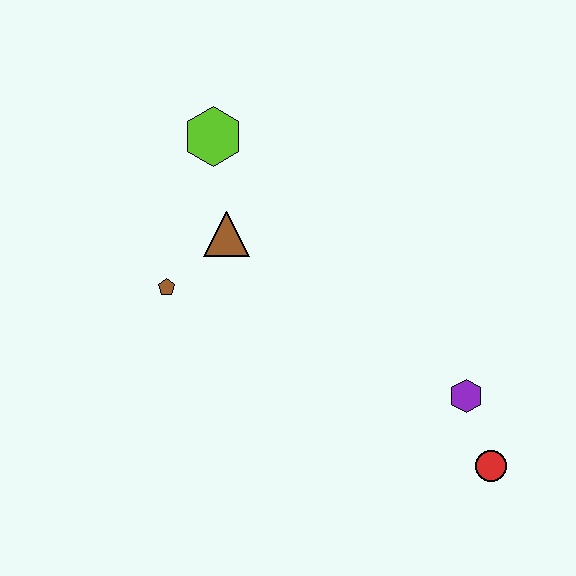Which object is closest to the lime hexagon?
The brown triangle is closest to the lime hexagon.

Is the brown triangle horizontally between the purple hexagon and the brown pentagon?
Yes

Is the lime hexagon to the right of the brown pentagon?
Yes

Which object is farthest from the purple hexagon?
The lime hexagon is farthest from the purple hexagon.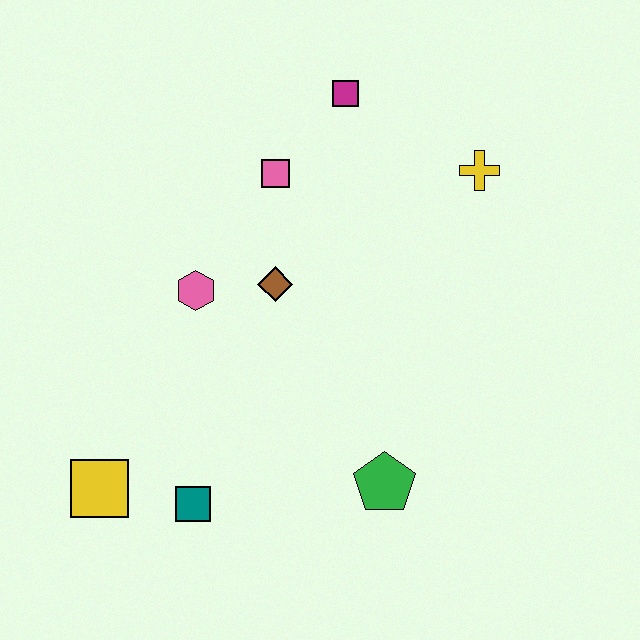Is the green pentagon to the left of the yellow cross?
Yes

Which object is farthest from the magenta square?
The yellow square is farthest from the magenta square.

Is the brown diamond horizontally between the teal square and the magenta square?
Yes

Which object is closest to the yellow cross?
The magenta square is closest to the yellow cross.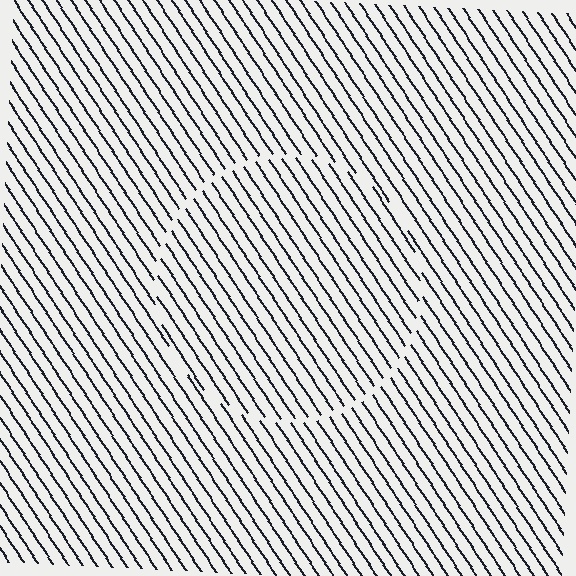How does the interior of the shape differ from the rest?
The interior of the shape contains the same grating, shifted by half a period — the contour is defined by the phase discontinuity where line-ends from the inner and outer gratings abut.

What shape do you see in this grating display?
An illusory circle. The interior of the shape contains the same grating, shifted by half a period — the contour is defined by the phase discontinuity where line-ends from the inner and outer gratings abut.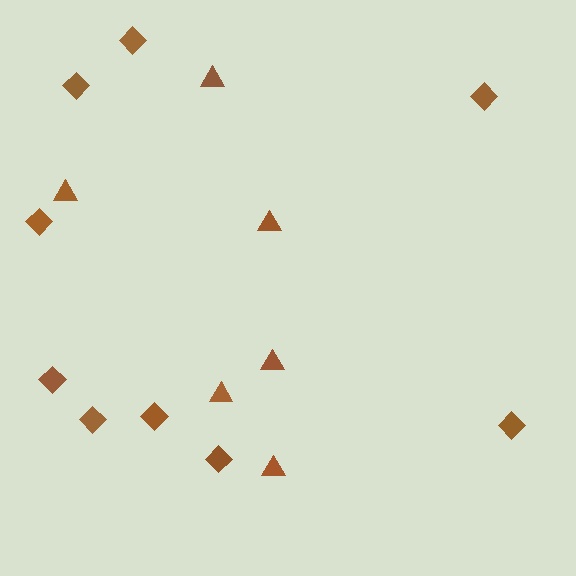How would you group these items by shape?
There are 2 groups: one group of diamonds (9) and one group of triangles (6).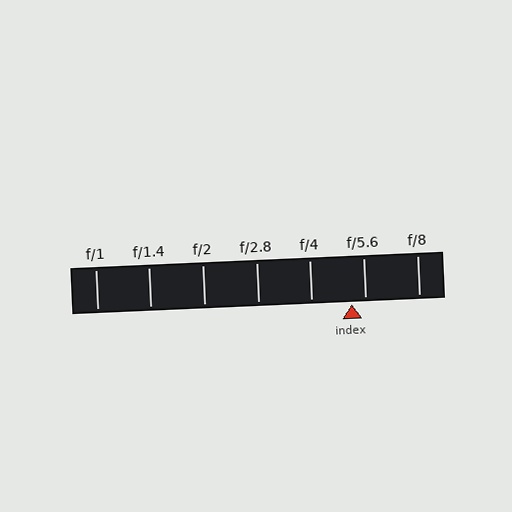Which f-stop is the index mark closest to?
The index mark is closest to f/5.6.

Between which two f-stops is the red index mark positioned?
The index mark is between f/4 and f/5.6.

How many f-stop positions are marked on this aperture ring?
There are 7 f-stop positions marked.